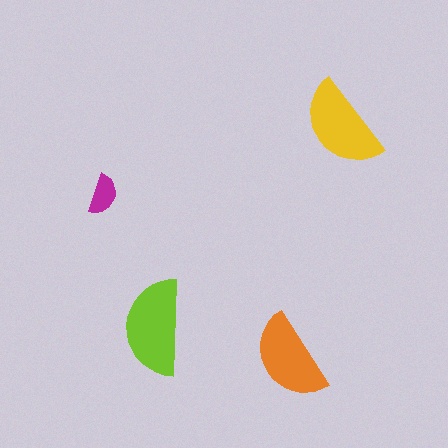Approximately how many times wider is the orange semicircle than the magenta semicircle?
About 2 times wider.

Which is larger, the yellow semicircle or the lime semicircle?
The lime one.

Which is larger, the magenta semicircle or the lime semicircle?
The lime one.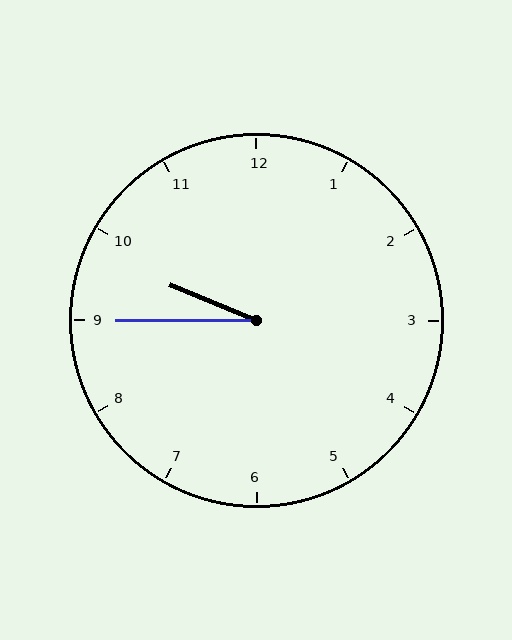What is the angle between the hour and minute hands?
Approximately 22 degrees.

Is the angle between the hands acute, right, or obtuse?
It is acute.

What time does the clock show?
9:45.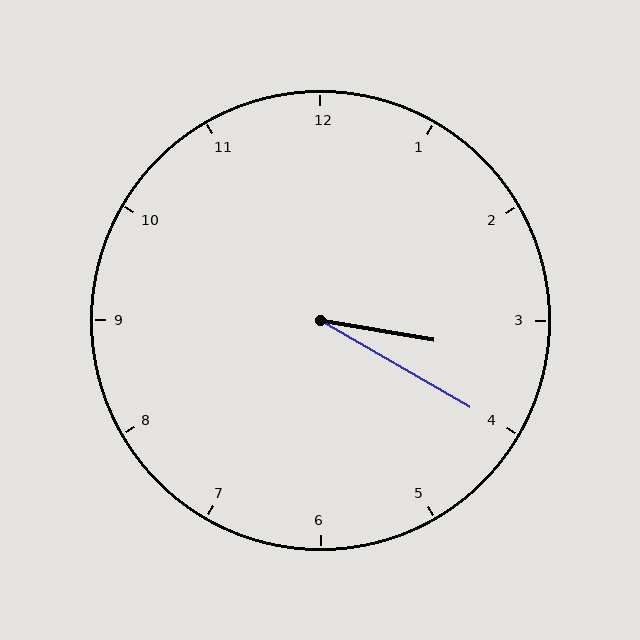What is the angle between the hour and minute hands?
Approximately 20 degrees.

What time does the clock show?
3:20.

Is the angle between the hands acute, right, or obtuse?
It is acute.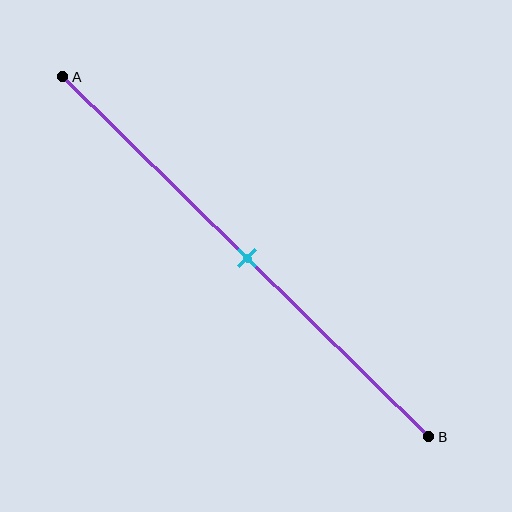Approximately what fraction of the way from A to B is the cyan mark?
The cyan mark is approximately 50% of the way from A to B.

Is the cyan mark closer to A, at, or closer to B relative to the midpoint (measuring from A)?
The cyan mark is approximately at the midpoint of segment AB.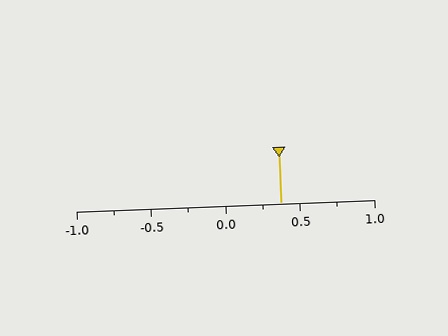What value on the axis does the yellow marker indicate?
The marker indicates approximately 0.38.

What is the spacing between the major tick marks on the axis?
The major ticks are spaced 0.5 apart.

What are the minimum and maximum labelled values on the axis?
The axis runs from -1.0 to 1.0.